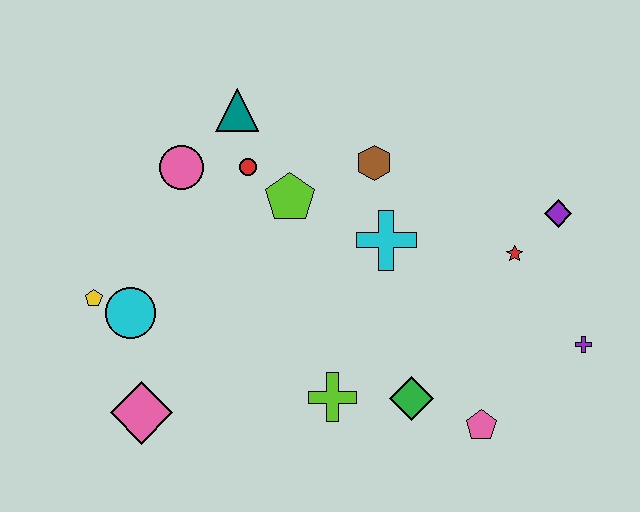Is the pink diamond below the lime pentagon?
Yes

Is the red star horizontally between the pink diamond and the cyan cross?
No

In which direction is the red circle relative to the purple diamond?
The red circle is to the left of the purple diamond.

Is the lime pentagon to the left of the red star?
Yes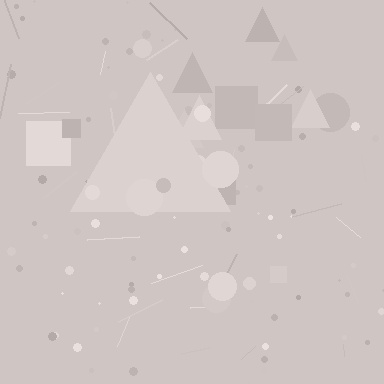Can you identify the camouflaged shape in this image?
The camouflaged shape is a triangle.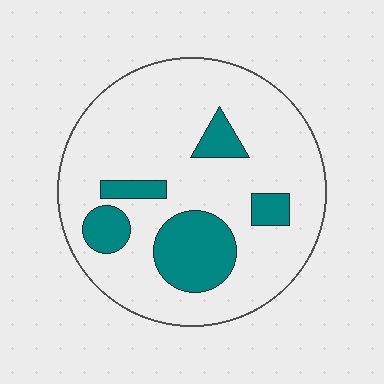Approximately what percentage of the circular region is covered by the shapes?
Approximately 20%.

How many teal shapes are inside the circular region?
5.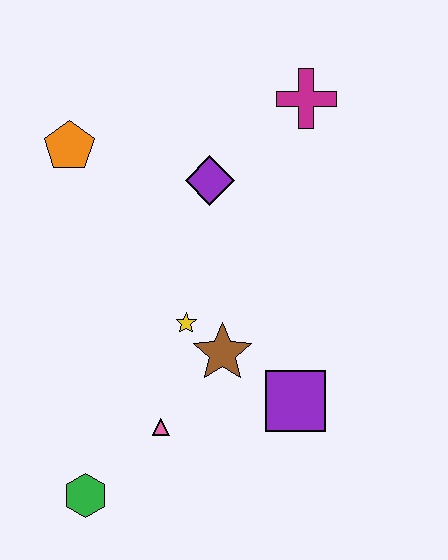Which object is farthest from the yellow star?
The magenta cross is farthest from the yellow star.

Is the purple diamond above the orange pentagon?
No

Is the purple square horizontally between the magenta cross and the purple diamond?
Yes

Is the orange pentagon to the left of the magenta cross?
Yes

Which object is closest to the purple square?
The brown star is closest to the purple square.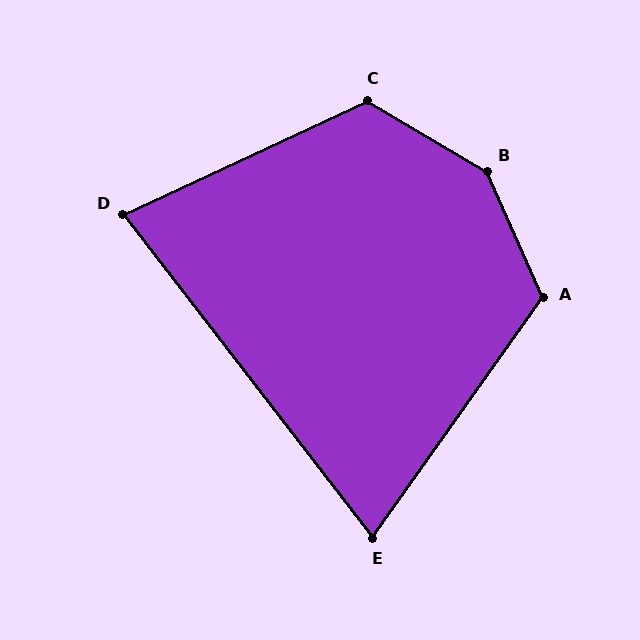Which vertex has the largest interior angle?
B, at approximately 144 degrees.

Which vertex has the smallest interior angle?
E, at approximately 73 degrees.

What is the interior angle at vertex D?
Approximately 77 degrees (acute).